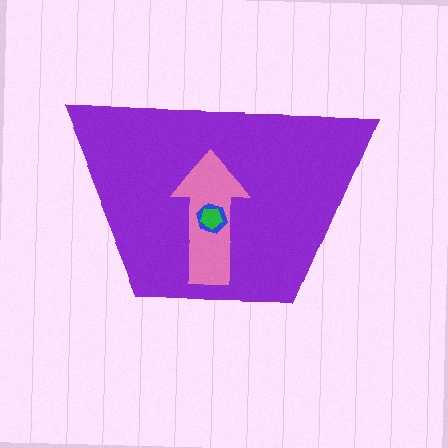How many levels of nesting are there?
4.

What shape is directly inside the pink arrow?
The blue hexagon.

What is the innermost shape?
The green pentagon.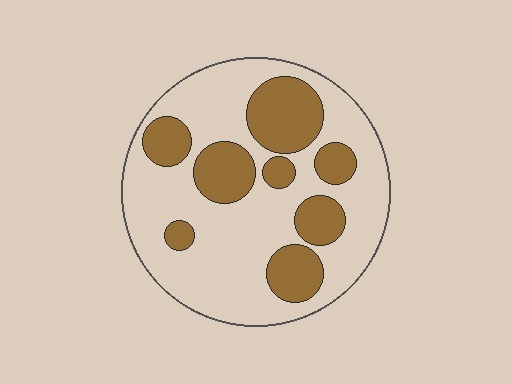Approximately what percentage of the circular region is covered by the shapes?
Approximately 30%.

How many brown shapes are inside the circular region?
8.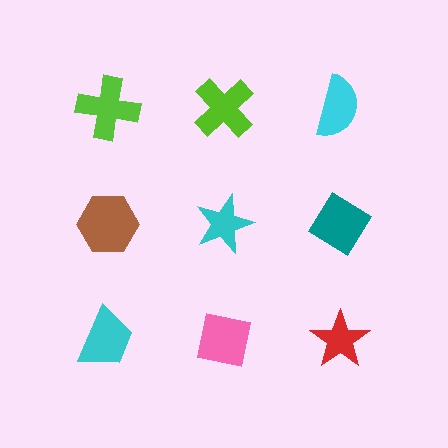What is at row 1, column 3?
A cyan semicircle.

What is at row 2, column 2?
A cyan star.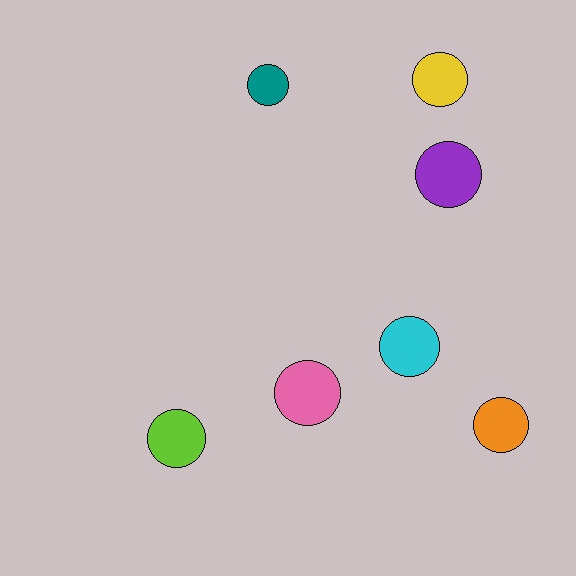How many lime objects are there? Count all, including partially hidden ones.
There is 1 lime object.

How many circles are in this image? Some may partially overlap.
There are 7 circles.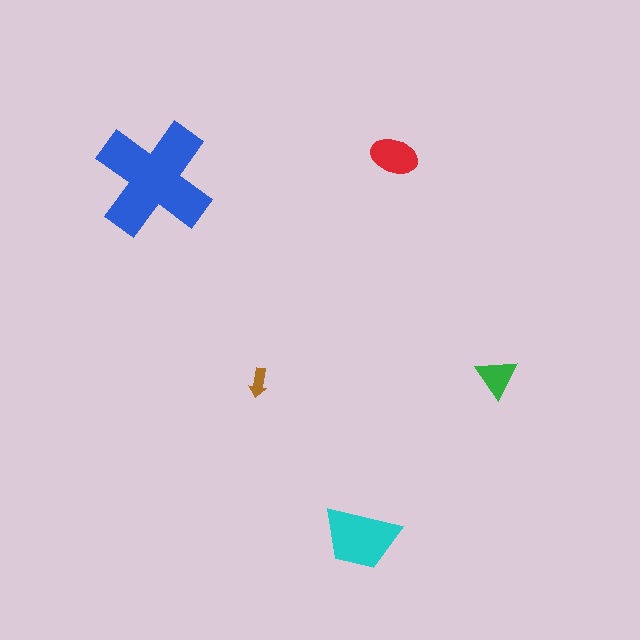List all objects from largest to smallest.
The blue cross, the cyan trapezoid, the red ellipse, the green triangle, the brown arrow.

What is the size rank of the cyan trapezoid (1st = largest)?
2nd.